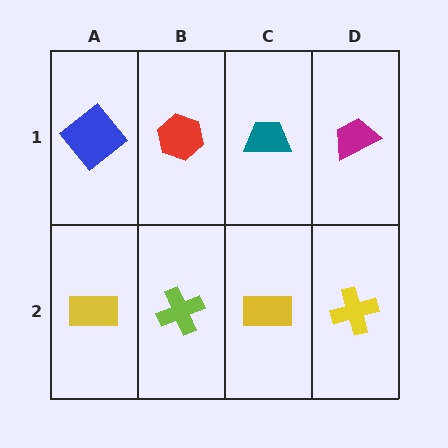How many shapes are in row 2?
4 shapes.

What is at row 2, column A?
A yellow rectangle.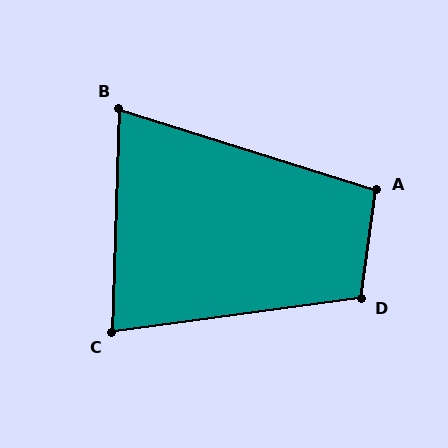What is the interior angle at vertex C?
Approximately 80 degrees (acute).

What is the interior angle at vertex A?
Approximately 100 degrees (obtuse).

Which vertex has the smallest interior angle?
B, at approximately 74 degrees.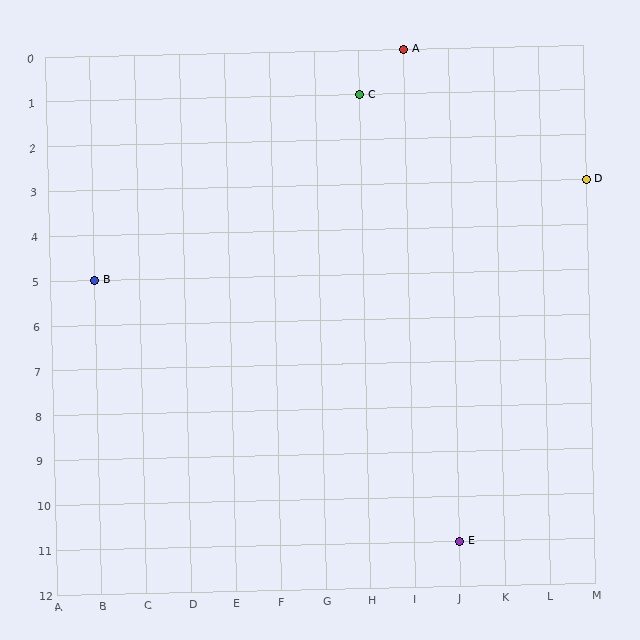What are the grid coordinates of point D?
Point D is at grid coordinates (M, 3).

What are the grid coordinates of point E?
Point E is at grid coordinates (J, 11).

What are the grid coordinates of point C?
Point C is at grid coordinates (H, 1).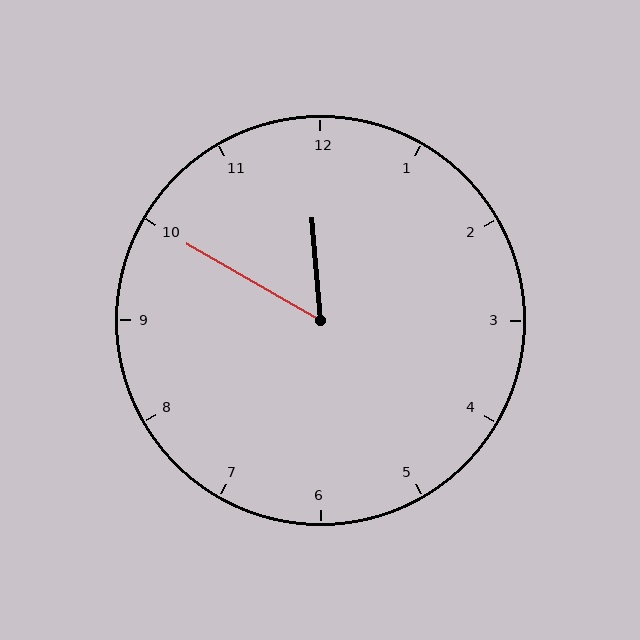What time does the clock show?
11:50.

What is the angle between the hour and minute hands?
Approximately 55 degrees.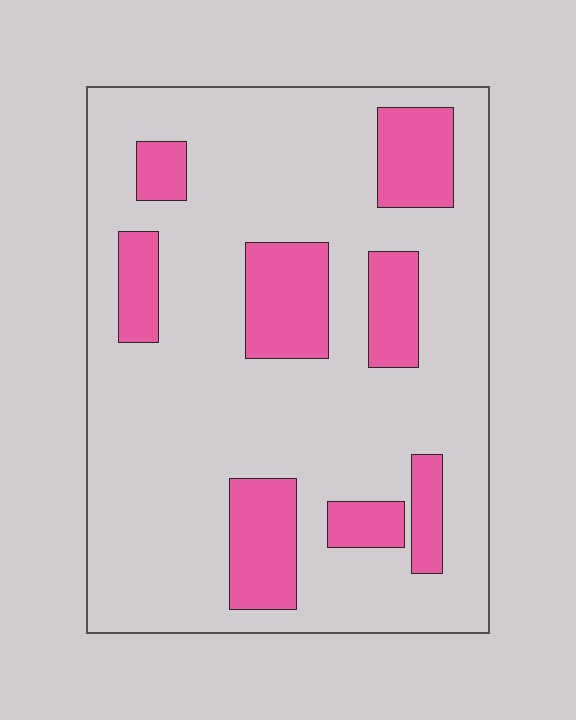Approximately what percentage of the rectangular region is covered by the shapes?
Approximately 20%.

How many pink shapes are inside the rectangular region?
8.